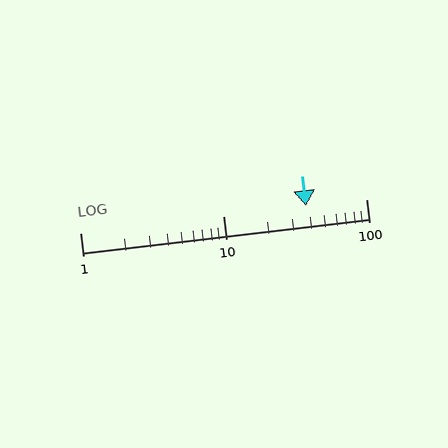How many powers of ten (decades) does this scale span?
The scale spans 2 decades, from 1 to 100.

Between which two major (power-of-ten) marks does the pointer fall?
The pointer is between 10 and 100.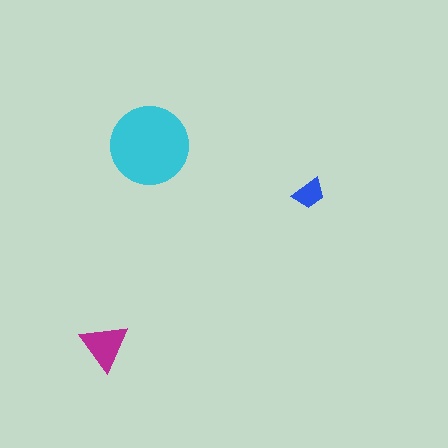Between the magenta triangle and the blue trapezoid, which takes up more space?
The magenta triangle.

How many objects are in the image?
There are 3 objects in the image.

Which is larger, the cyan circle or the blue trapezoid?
The cyan circle.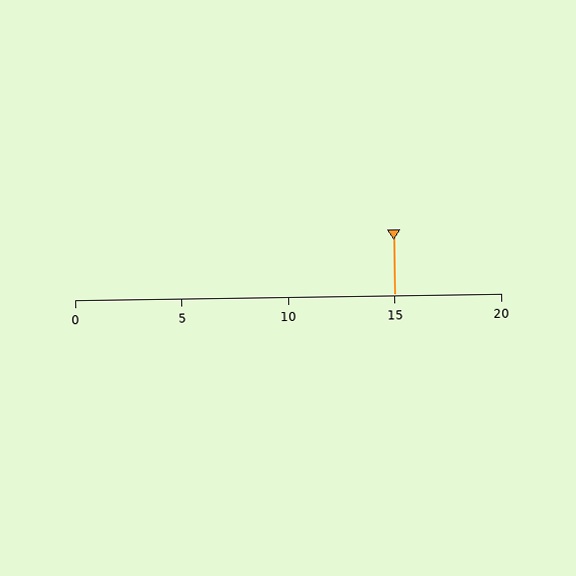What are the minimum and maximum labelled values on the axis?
The axis runs from 0 to 20.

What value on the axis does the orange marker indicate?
The marker indicates approximately 15.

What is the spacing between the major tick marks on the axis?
The major ticks are spaced 5 apart.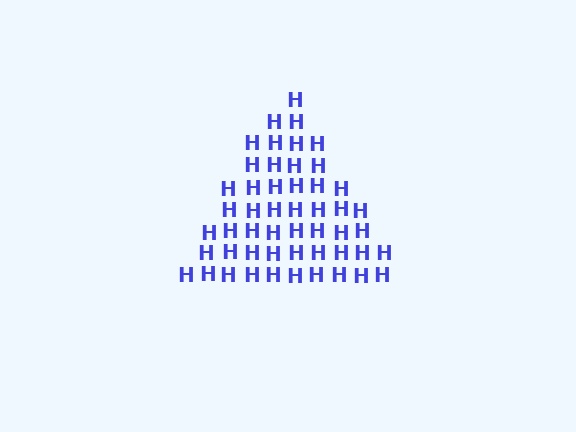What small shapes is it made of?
It is made of small letter H's.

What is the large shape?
The large shape is a triangle.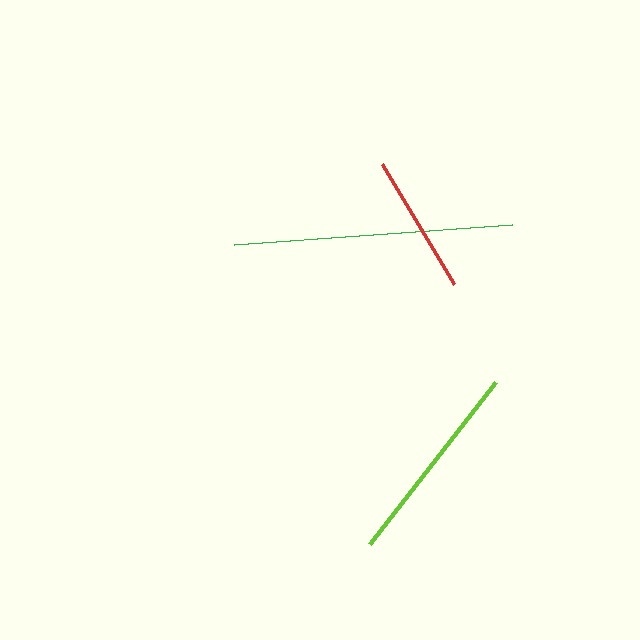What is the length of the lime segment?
The lime segment is approximately 205 pixels long.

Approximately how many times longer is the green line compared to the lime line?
The green line is approximately 1.4 times the length of the lime line.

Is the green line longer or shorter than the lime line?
The green line is longer than the lime line.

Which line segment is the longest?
The green line is the longest at approximately 279 pixels.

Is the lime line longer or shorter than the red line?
The lime line is longer than the red line.